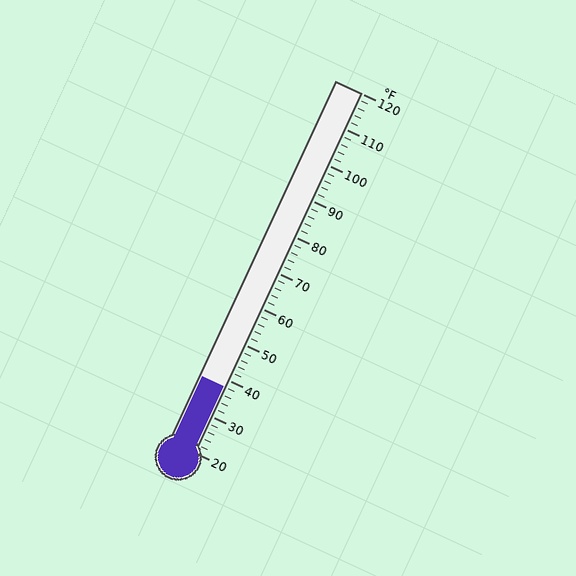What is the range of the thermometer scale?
The thermometer scale ranges from 20°F to 120°F.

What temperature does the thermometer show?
The thermometer shows approximately 38°F.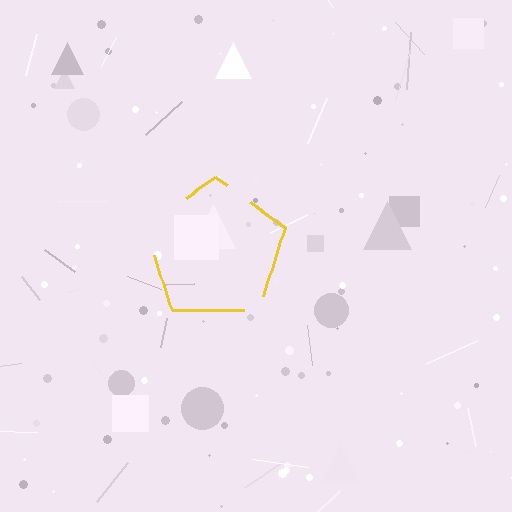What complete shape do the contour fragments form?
The contour fragments form a pentagon.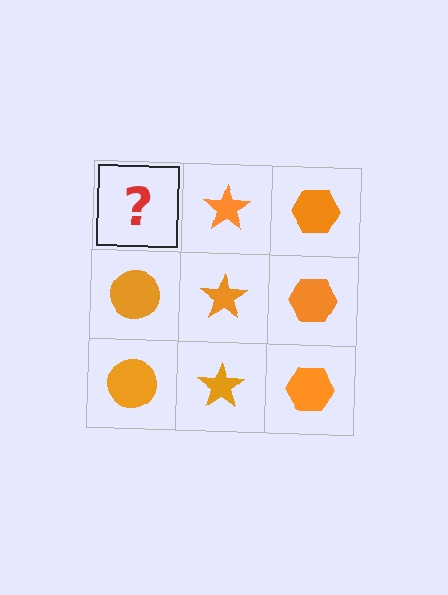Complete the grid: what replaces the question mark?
The question mark should be replaced with an orange circle.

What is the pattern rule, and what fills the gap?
The rule is that each column has a consistent shape. The gap should be filled with an orange circle.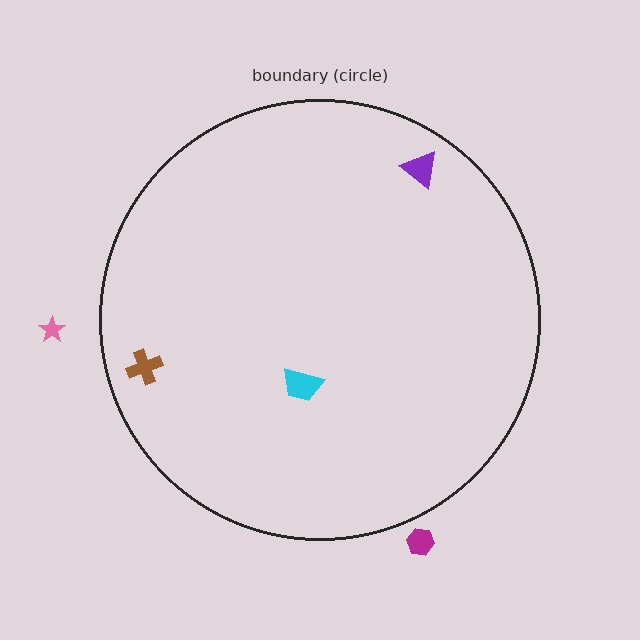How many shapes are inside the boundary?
3 inside, 2 outside.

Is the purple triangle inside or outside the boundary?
Inside.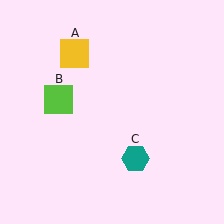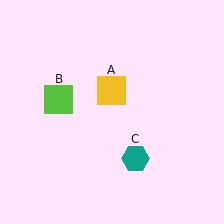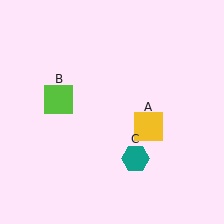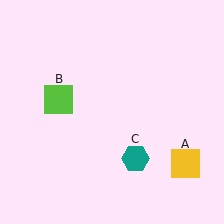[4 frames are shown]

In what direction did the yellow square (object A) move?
The yellow square (object A) moved down and to the right.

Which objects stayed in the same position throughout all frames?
Lime square (object B) and teal hexagon (object C) remained stationary.